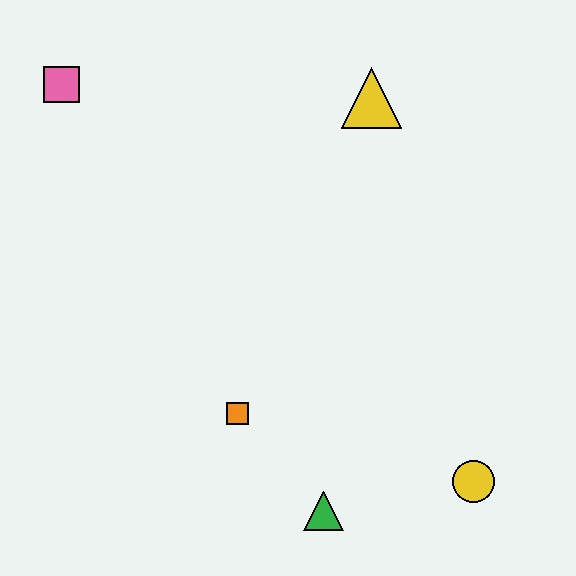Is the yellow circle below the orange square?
Yes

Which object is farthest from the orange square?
The pink square is farthest from the orange square.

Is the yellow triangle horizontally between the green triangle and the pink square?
No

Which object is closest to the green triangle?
The orange square is closest to the green triangle.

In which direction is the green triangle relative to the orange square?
The green triangle is below the orange square.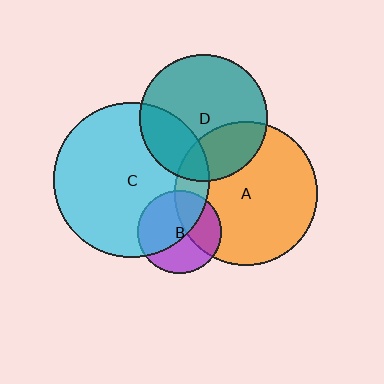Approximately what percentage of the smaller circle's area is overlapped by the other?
Approximately 25%.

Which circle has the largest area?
Circle C (cyan).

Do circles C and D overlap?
Yes.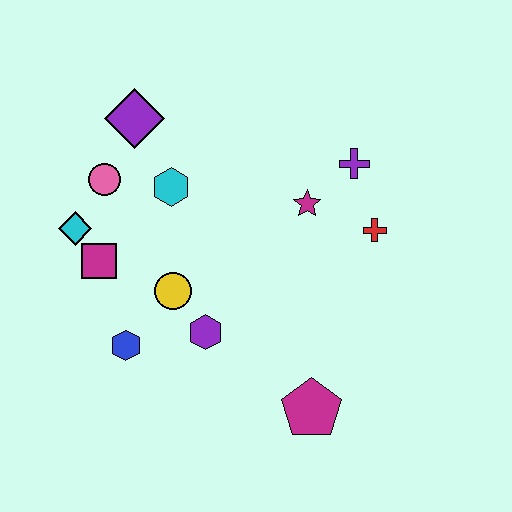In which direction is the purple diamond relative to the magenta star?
The purple diamond is to the left of the magenta star.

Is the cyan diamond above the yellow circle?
Yes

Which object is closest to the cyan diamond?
The magenta square is closest to the cyan diamond.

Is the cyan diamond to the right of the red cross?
No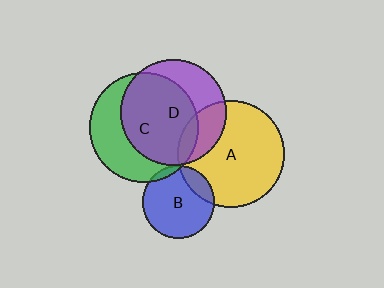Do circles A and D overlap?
Yes.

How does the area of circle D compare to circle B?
Approximately 2.1 times.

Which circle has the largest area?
Circle C (green).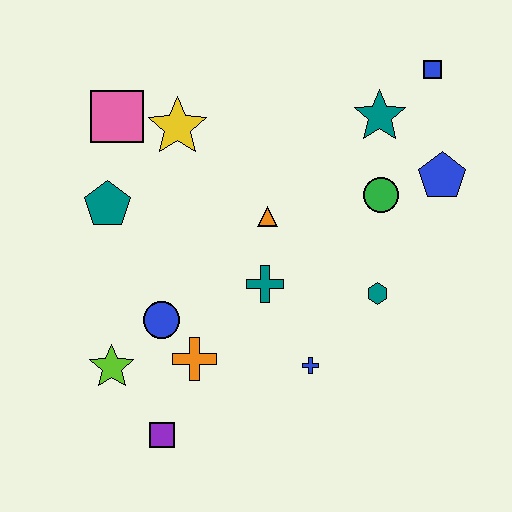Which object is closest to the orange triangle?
The teal cross is closest to the orange triangle.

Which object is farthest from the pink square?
The blue pentagon is farthest from the pink square.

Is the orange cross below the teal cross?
Yes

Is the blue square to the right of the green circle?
Yes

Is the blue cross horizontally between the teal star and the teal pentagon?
Yes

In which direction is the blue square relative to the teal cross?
The blue square is above the teal cross.